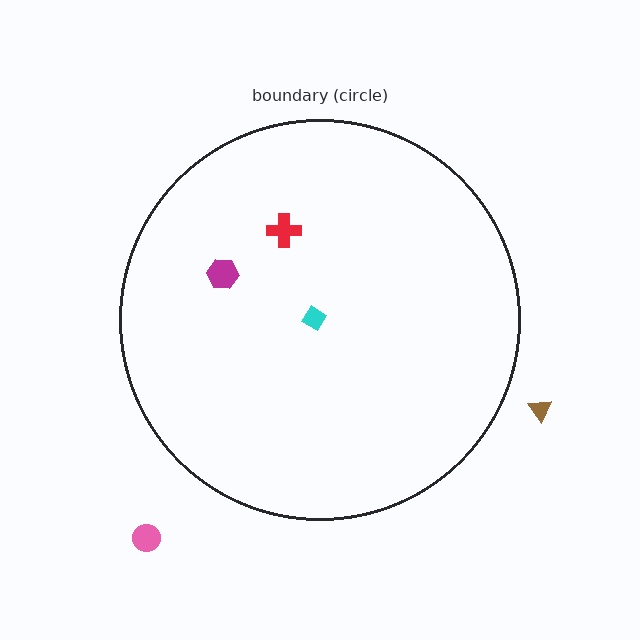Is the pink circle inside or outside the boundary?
Outside.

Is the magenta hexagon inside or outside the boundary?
Inside.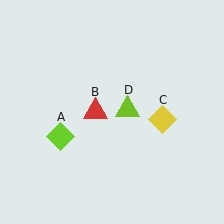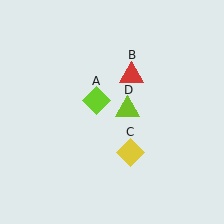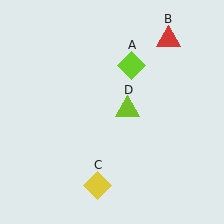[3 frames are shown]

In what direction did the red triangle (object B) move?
The red triangle (object B) moved up and to the right.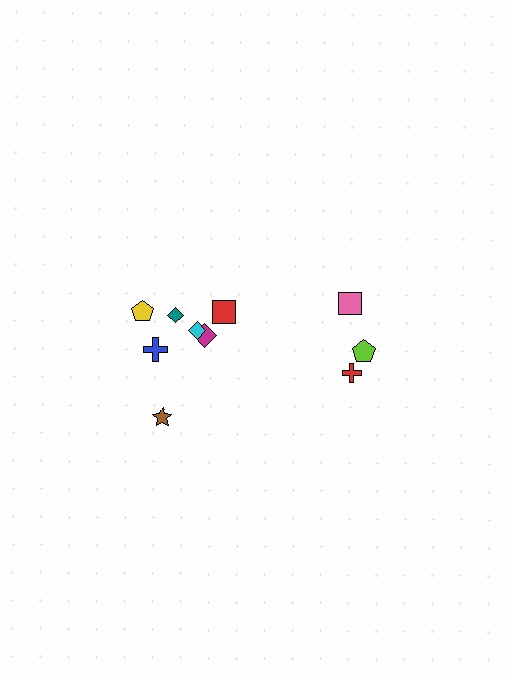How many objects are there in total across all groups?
There are 10 objects.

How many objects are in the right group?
There are 3 objects.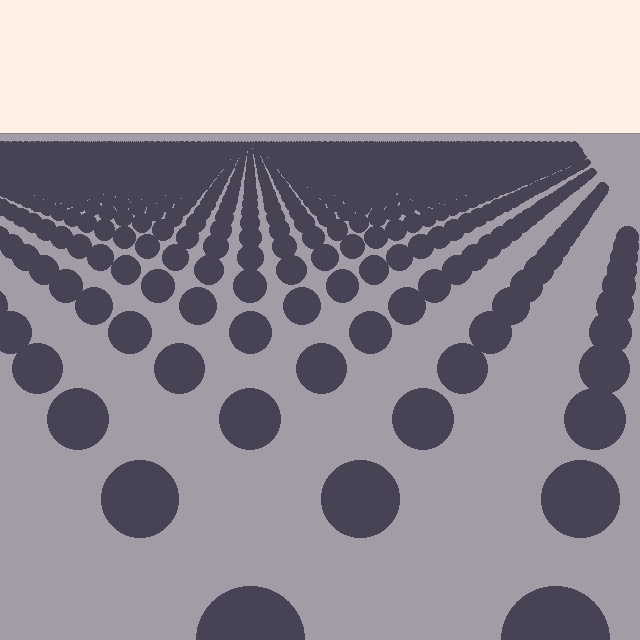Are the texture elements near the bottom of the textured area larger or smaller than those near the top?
Larger. Near the bottom, elements are closer to the viewer and appear at a bigger on-screen size.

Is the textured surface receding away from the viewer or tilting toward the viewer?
The surface is receding away from the viewer. Texture elements get smaller and denser toward the top.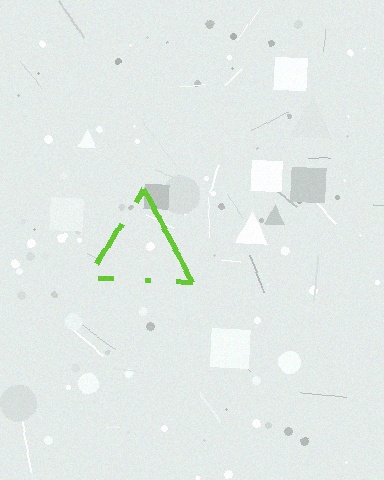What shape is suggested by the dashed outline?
The dashed outline suggests a triangle.